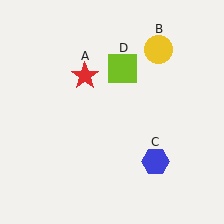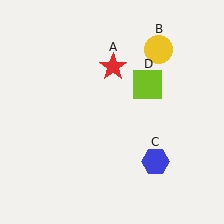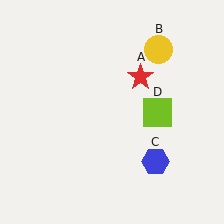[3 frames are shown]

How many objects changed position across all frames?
2 objects changed position: red star (object A), lime square (object D).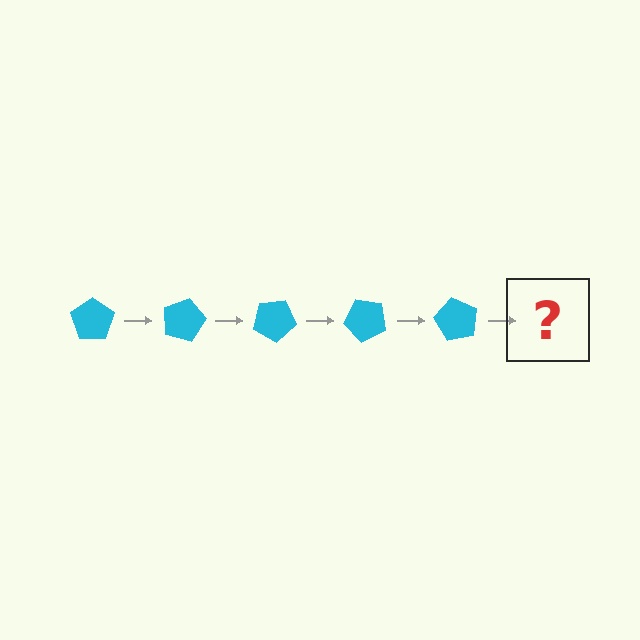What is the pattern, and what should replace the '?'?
The pattern is that the pentagon rotates 15 degrees each step. The '?' should be a cyan pentagon rotated 75 degrees.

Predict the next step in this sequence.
The next step is a cyan pentagon rotated 75 degrees.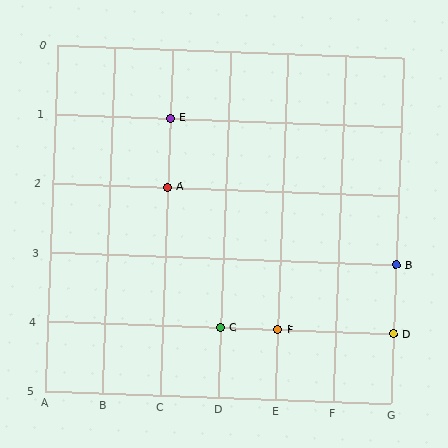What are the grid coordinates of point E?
Point E is at grid coordinates (C, 1).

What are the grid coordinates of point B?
Point B is at grid coordinates (G, 3).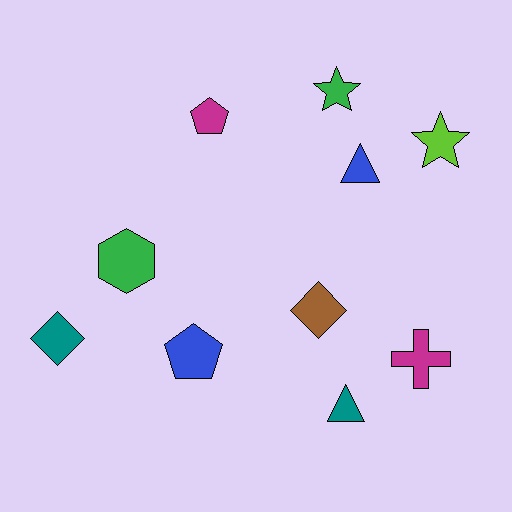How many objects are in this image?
There are 10 objects.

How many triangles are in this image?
There are 2 triangles.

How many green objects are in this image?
There are 2 green objects.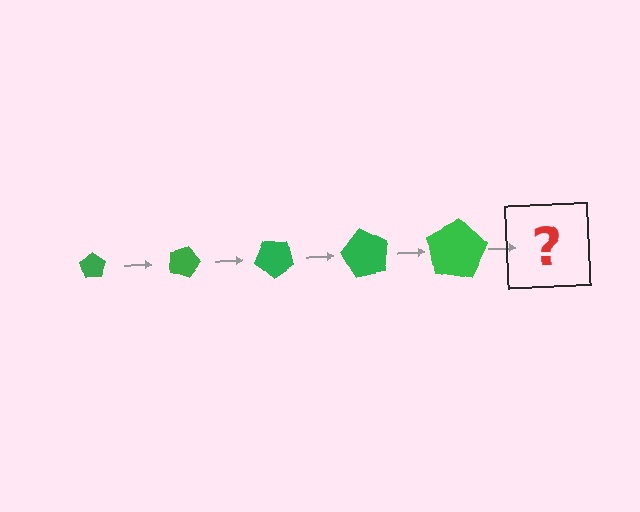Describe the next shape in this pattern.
It should be a pentagon, larger than the previous one and rotated 100 degrees from the start.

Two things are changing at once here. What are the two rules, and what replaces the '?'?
The two rules are that the pentagon grows larger each step and it rotates 20 degrees each step. The '?' should be a pentagon, larger than the previous one and rotated 100 degrees from the start.